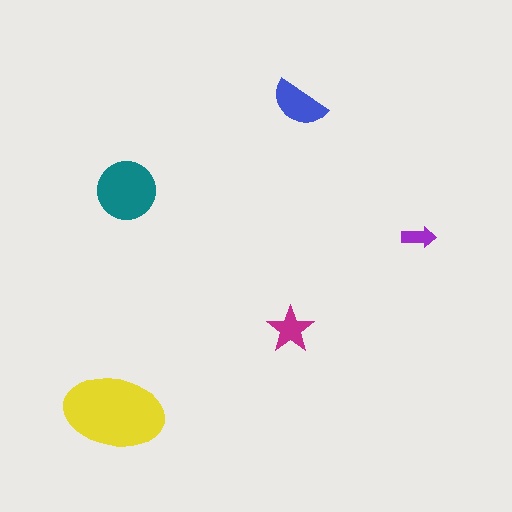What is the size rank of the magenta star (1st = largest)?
4th.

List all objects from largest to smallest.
The yellow ellipse, the teal circle, the blue semicircle, the magenta star, the purple arrow.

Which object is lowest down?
The yellow ellipse is bottommost.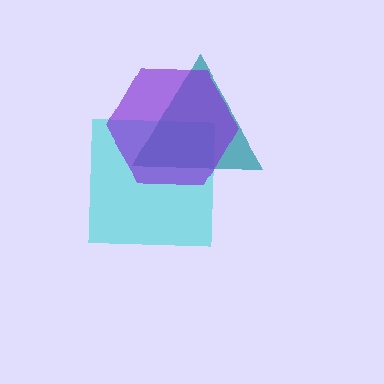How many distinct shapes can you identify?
There are 3 distinct shapes: a cyan square, a teal triangle, a purple hexagon.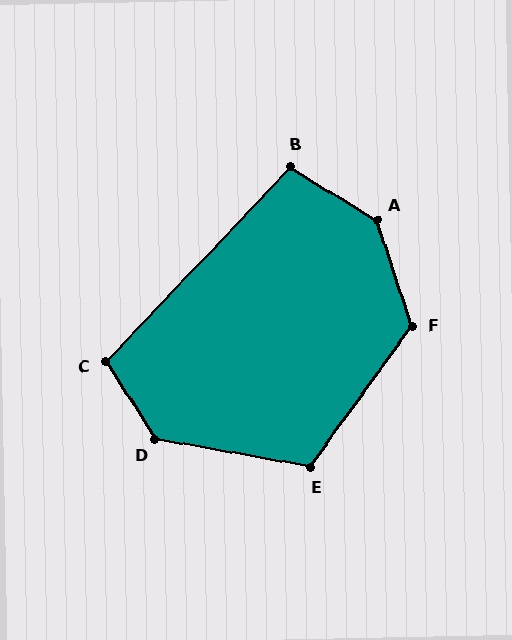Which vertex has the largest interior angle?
A, at approximately 140 degrees.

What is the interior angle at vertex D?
Approximately 133 degrees (obtuse).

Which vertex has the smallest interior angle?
B, at approximately 102 degrees.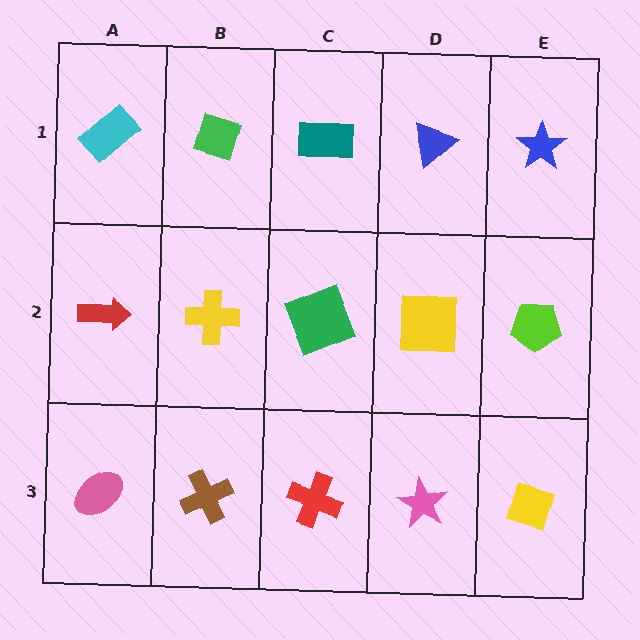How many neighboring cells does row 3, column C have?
3.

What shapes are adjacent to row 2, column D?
A blue triangle (row 1, column D), a pink star (row 3, column D), a green square (row 2, column C), a lime pentagon (row 2, column E).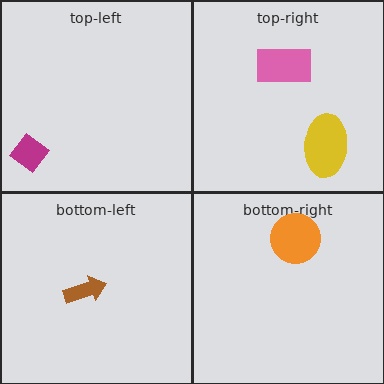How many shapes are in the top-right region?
2.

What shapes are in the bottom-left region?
The brown arrow.